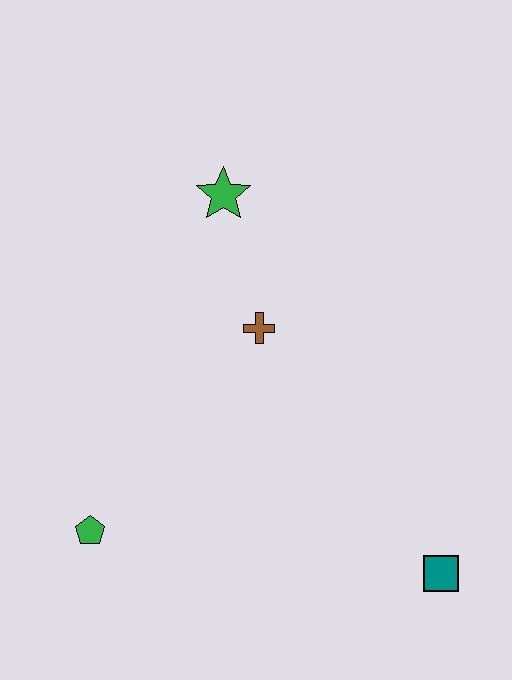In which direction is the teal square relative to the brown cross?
The teal square is below the brown cross.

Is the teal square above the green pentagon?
No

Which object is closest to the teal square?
The brown cross is closest to the teal square.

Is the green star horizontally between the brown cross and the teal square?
No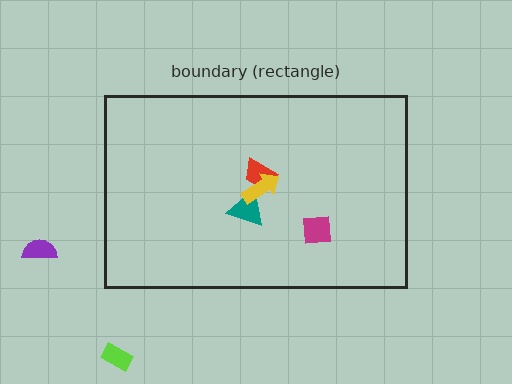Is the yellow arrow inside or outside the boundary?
Inside.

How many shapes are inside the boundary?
4 inside, 2 outside.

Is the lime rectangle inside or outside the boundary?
Outside.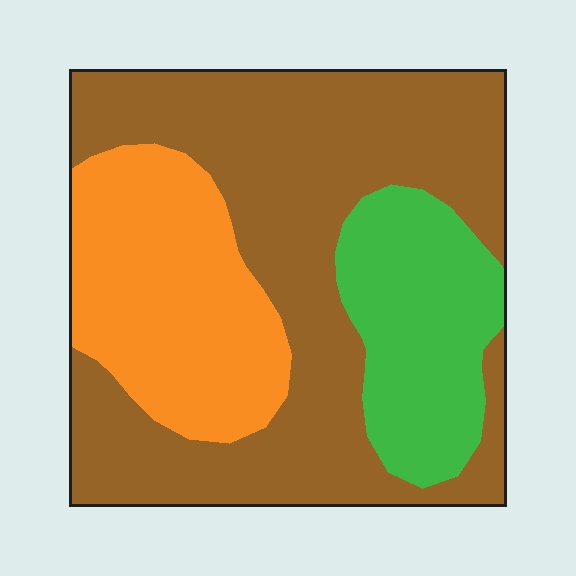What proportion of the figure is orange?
Orange takes up about one quarter (1/4) of the figure.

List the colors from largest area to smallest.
From largest to smallest: brown, orange, green.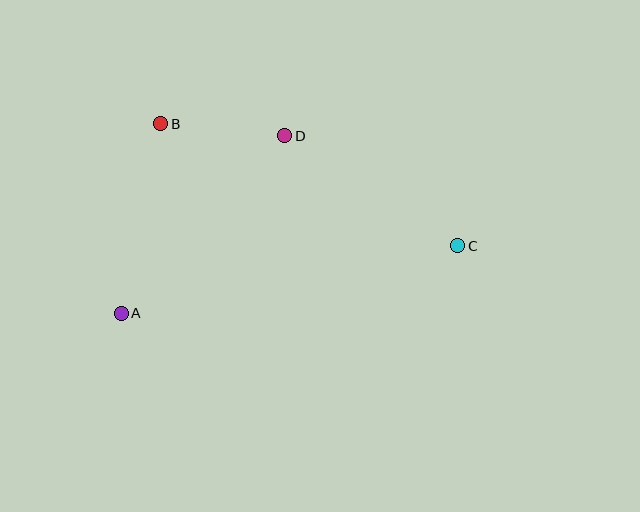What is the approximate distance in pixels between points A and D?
The distance between A and D is approximately 241 pixels.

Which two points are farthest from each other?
Points A and C are farthest from each other.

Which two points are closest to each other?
Points B and D are closest to each other.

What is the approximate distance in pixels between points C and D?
The distance between C and D is approximately 205 pixels.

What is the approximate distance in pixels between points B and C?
The distance between B and C is approximately 321 pixels.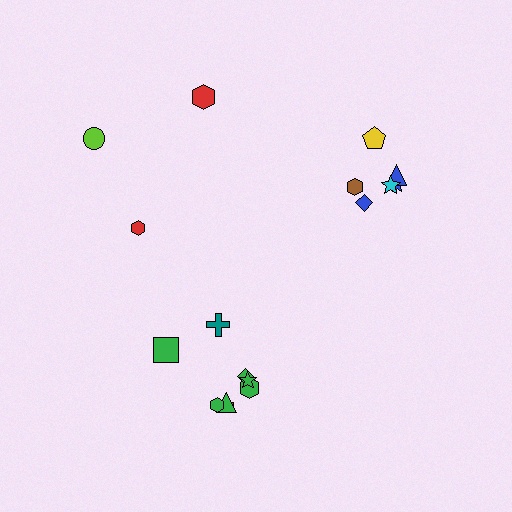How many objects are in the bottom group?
There are 8 objects.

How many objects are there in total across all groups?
There are 17 objects.